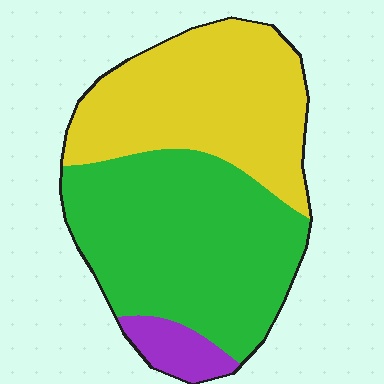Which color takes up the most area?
Green, at roughly 50%.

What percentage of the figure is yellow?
Yellow covers about 40% of the figure.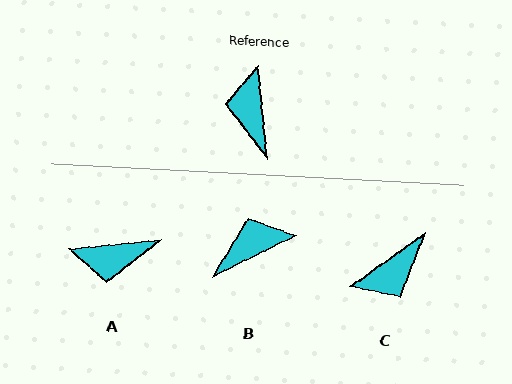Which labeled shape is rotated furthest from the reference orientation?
C, about 121 degrees away.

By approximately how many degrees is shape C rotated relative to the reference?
Approximately 121 degrees counter-clockwise.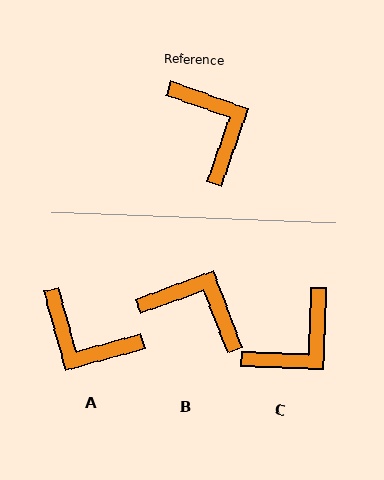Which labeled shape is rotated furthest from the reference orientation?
A, about 145 degrees away.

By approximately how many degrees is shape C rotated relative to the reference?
Approximately 73 degrees clockwise.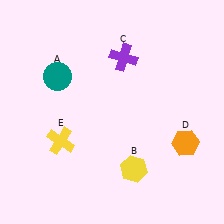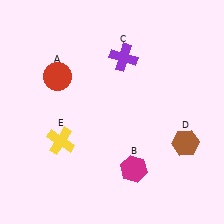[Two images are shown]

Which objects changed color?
A changed from teal to red. B changed from yellow to magenta. D changed from orange to brown.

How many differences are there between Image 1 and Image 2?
There are 3 differences between the two images.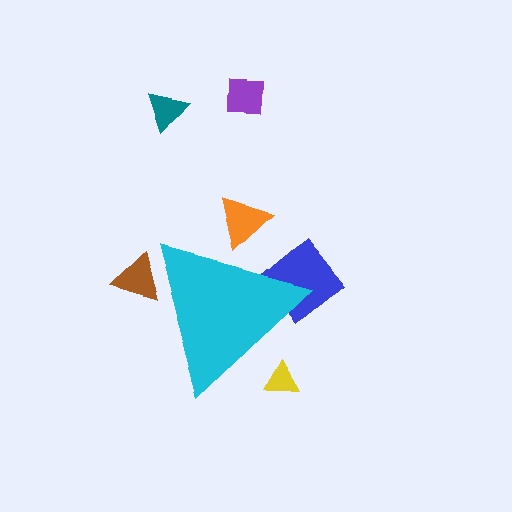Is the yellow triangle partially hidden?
Yes, the yellow triangle is partially hidden behind the cyan triangle.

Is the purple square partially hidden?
No, the purple square is fully visible.